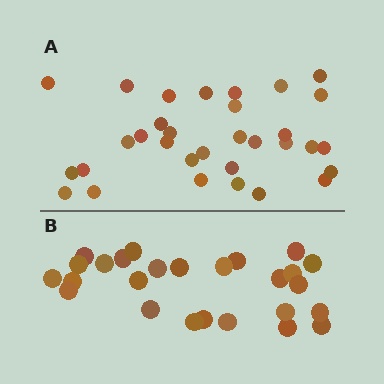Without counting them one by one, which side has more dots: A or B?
Region A (the top region) has more dots.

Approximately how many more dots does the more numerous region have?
Region A has about 6 more dots than region B.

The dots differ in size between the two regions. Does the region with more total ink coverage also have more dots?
No. Region B has more total ink coverage because its dots are larger, but region A actually contains more individual dots. Total area can be misleading — the number of items is what matters here.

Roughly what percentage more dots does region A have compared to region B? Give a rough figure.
About 25% more.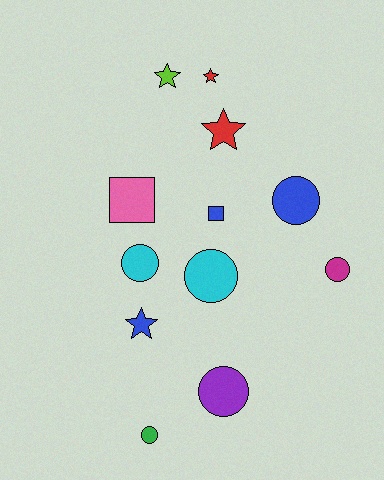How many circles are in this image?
There are 6 circles.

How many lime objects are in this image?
There is 1 lime object.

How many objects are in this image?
There are 12 objects.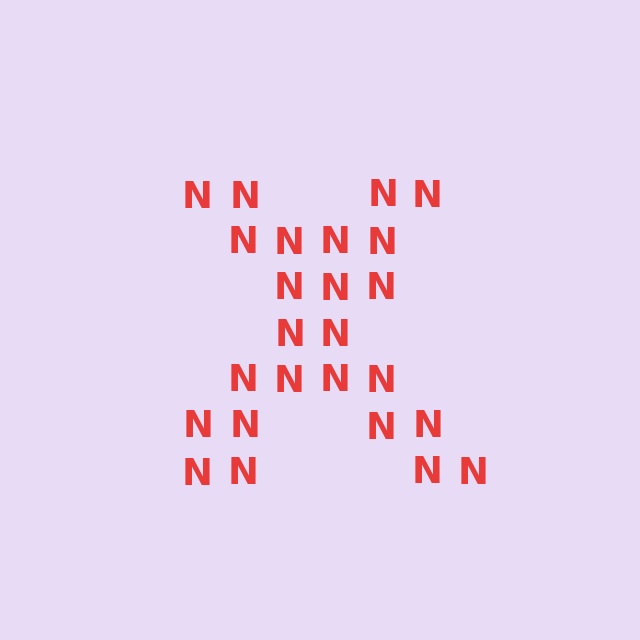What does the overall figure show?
The overall figure shows the letter X.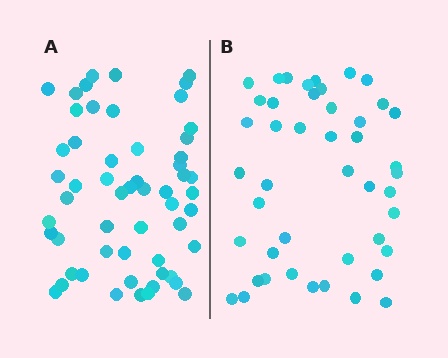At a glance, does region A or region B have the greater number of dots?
Region A (the left region) has more dots.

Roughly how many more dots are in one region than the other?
Region A has roughly 12 or so more dots than region B.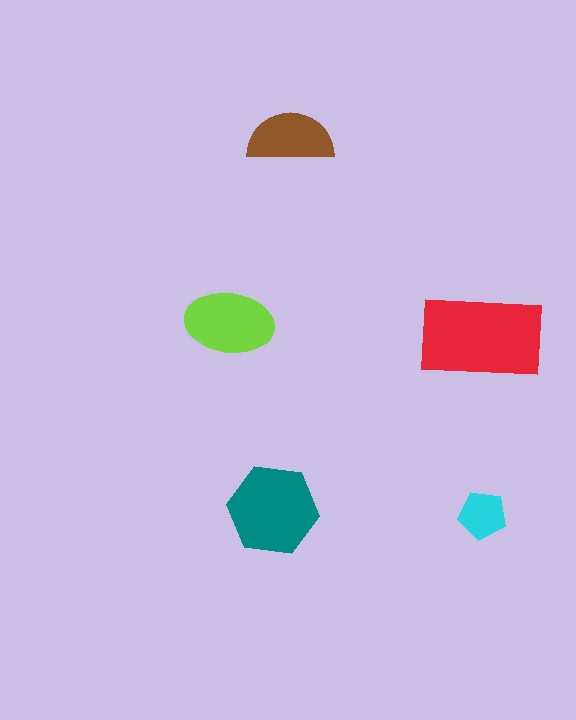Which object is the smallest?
The cyan pentagon.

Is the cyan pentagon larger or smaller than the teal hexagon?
Smaller.